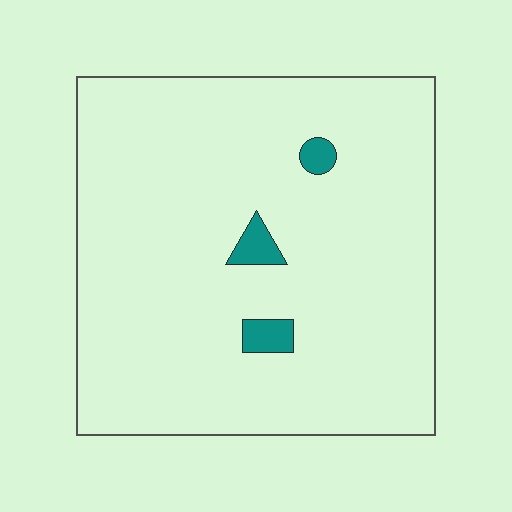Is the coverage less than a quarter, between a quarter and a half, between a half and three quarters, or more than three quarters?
Less than a quarter.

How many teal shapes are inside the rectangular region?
3.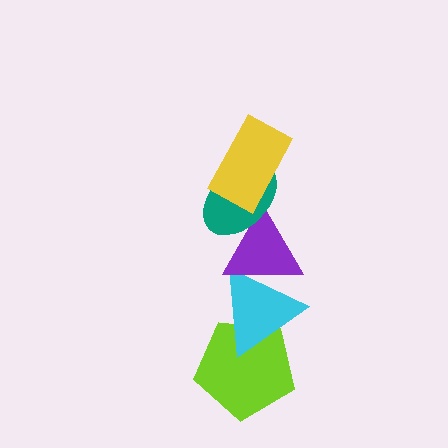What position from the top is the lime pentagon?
The lime pentagon is 5th from the top.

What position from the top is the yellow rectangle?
The yellow rectangle is 1st from the top.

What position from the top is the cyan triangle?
The cyan triangle is 4th from the top.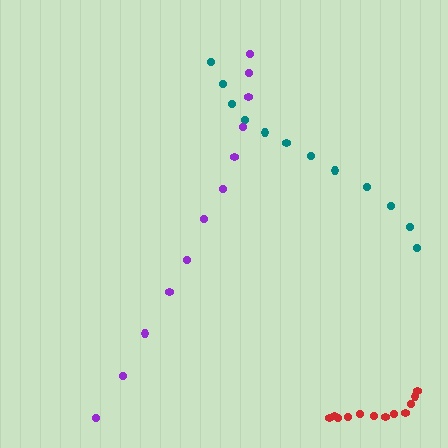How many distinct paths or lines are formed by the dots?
There are 3 distinct paths.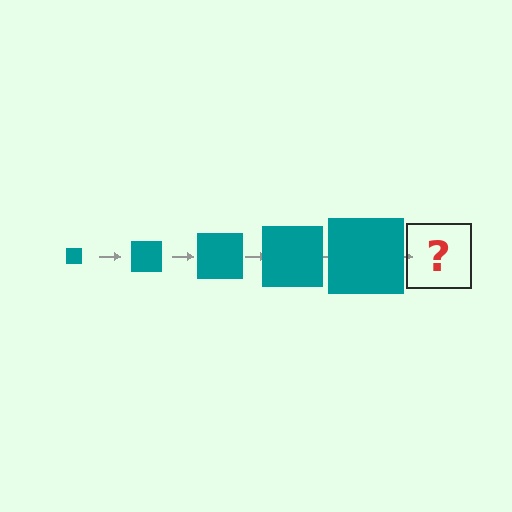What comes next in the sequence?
The next element should be a teal square, larger than the previous one.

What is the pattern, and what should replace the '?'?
The pattern is that the square gets progressively larger each step. The '?' should be a teal square, larger than the previous one.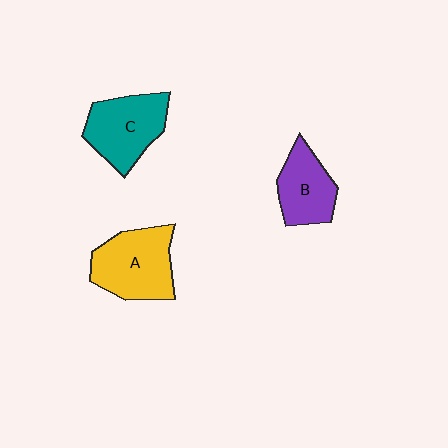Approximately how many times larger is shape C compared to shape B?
Approximately 1.3 times.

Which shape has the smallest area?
Shape B (purple).